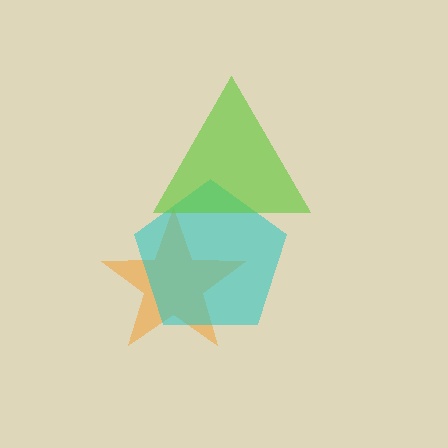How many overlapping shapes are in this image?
There are 3 overlapping shapes in the image.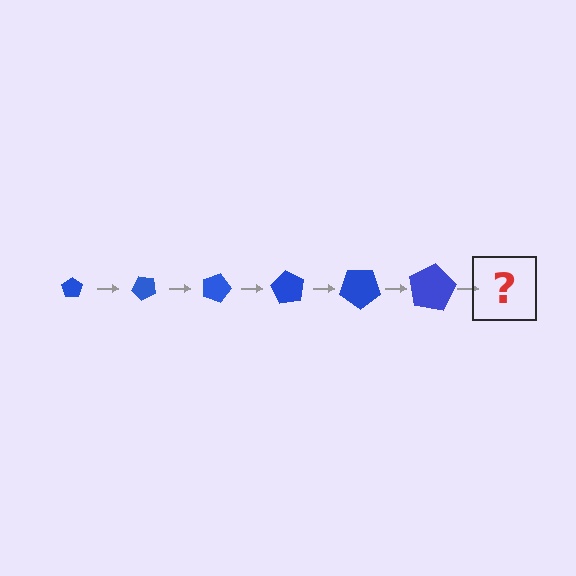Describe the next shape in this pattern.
It should be a pentagon, larger than the previous one and rotated 270 degrees from the start.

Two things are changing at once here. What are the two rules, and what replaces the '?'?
The two rules are that the pentagon grows larger each step and it rotates 45 degrees each step. The '?' should be a pentagon, larger than the previous one and rotated 270 degrees from the start.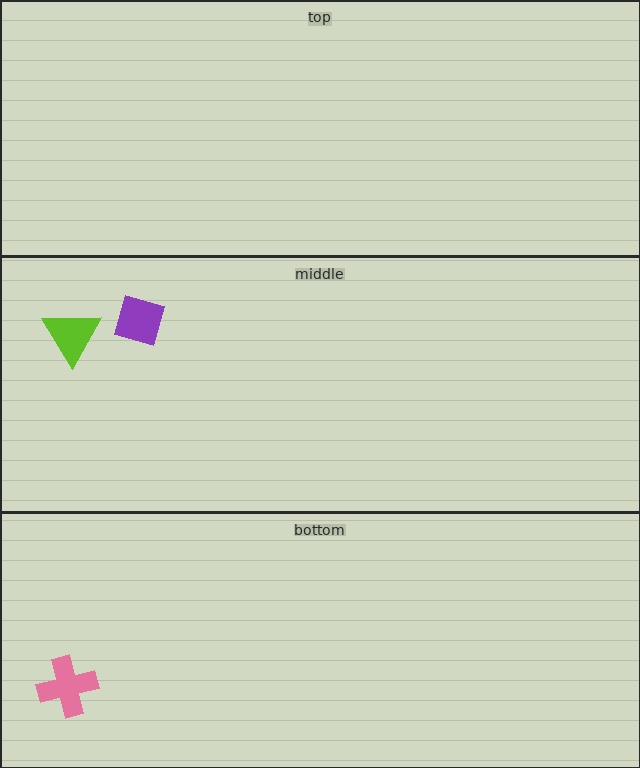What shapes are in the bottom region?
The pink cross.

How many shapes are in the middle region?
2.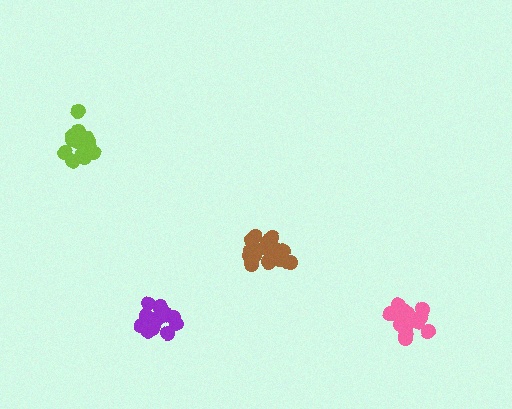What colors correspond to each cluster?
The clusters are colored: brown, pink, lime, purple.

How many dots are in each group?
Group 1: 16 dots, Group 2: 14 dots, Group 3: 16 dots, Group 4: 15 dots (61 total).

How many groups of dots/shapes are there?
There are 4 groups.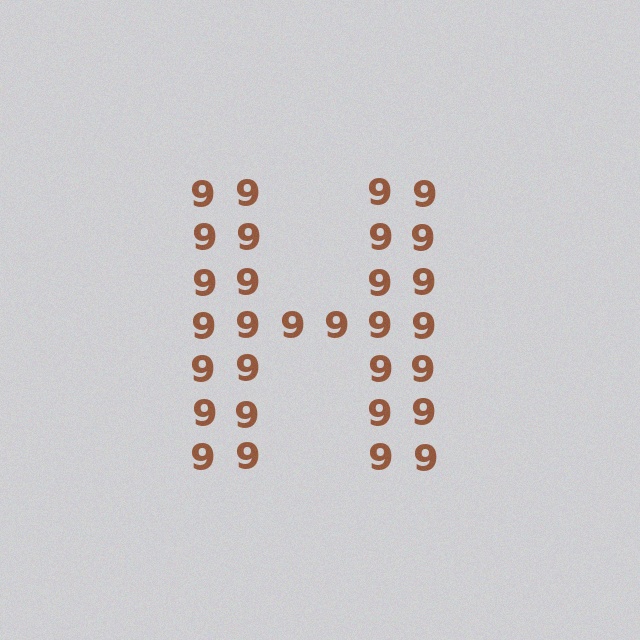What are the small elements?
The small elements are digit 9's.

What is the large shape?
The large shape is the letter H.